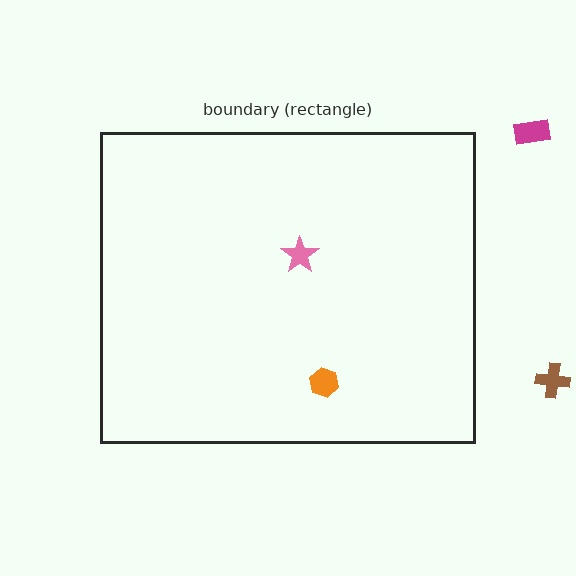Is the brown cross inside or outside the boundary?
Outside.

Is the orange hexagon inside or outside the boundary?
Inside.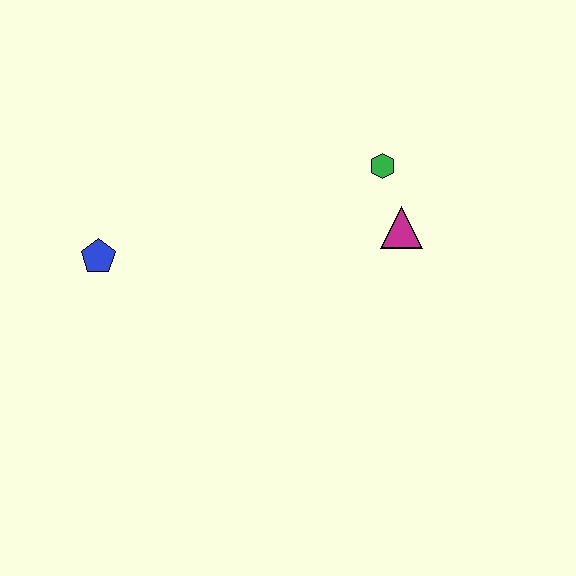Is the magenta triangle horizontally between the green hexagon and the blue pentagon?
No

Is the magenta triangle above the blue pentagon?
Yes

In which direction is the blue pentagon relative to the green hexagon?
The blue pentagon is to the left of the green hexagon.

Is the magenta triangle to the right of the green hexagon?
Yes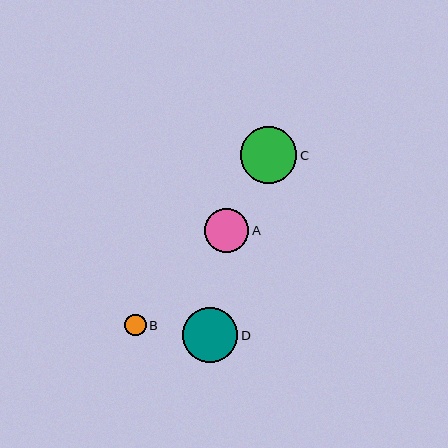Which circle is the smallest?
Circle B is the smallest with a size of approximately 21 pixels.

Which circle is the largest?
Circle C is the largest with a size of approximately 57 pixels.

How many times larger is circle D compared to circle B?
Circle D is approximately 2.6 times the size of circle B.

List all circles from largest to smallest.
From largest to smallest: C, D, A, B.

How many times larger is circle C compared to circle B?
Circle C is approximately 2.7 times the size of circle B.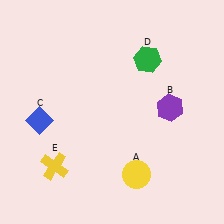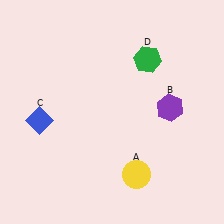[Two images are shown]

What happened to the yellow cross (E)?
The yellow cross (E) was removed in Image 2. It was in the bottom-left area of Image 1.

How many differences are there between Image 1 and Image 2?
There is 1 difference between the two images.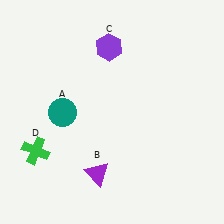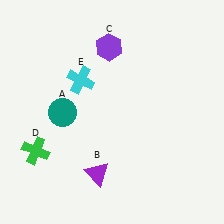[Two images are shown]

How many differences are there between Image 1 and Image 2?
There is 1 difference between the two images.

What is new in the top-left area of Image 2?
A cyan cross (E) was added in the top-left area of Image 2.